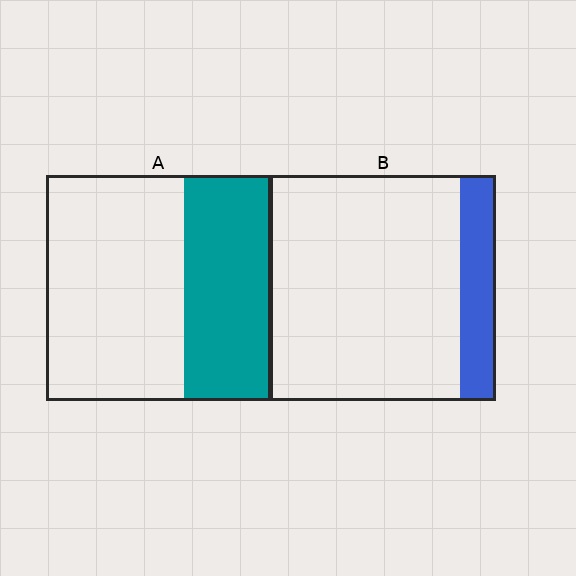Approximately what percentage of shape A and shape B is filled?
A is approximately 40% and B is approximately 15%.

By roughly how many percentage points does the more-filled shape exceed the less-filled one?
By roughly 25 percentage points (A over B).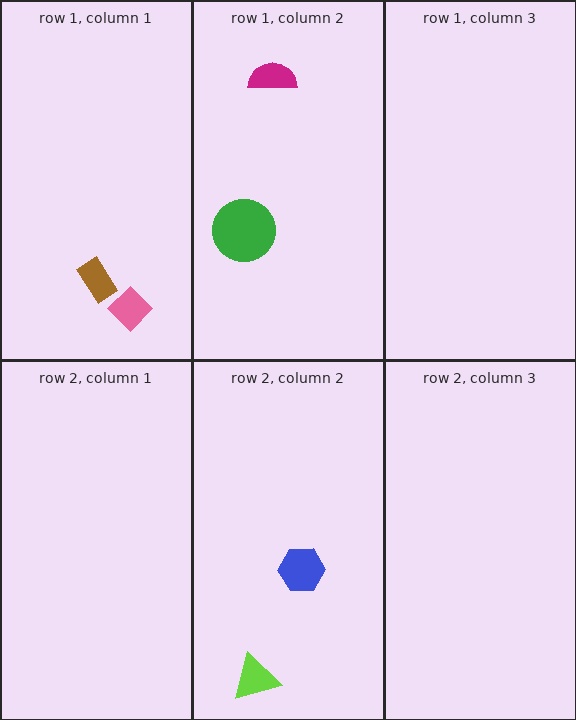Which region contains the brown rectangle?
The row 1, column 1 region.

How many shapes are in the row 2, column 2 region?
2.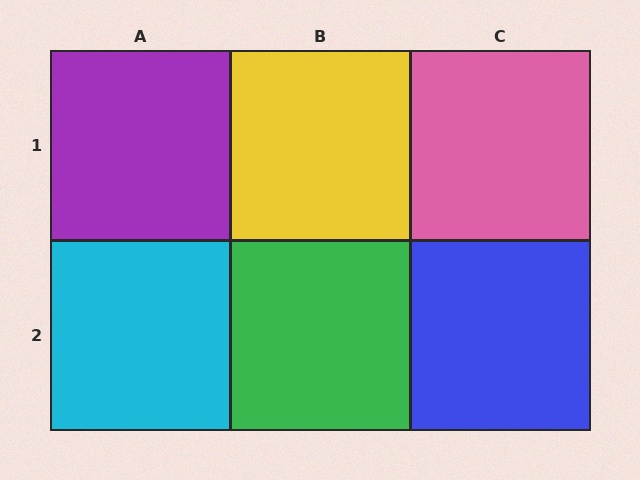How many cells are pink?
1 cell is pink.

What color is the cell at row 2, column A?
Cyan.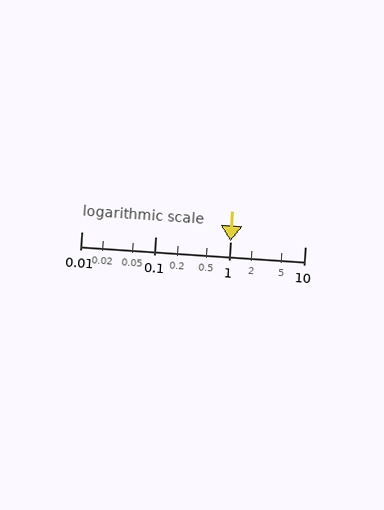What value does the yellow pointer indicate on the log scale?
The pointer indicates approximately 1.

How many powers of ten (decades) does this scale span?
The scale spans 3 decades, from 0.01 to 10.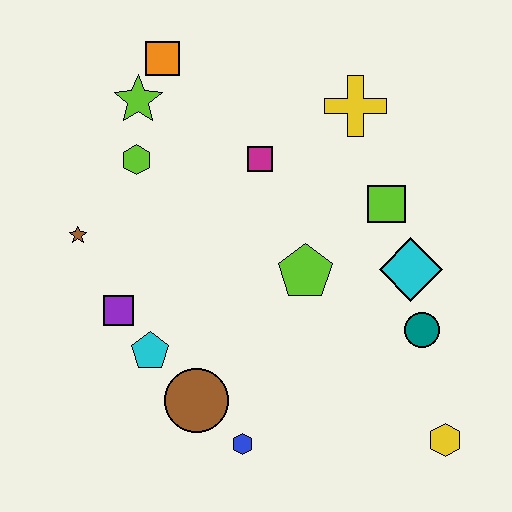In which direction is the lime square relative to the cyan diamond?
The lime square is above the cyan diamond.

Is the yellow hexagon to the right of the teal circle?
Yes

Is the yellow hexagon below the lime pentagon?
Yes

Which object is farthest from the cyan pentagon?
The yellow cross is farthest from the cyan pentagon.